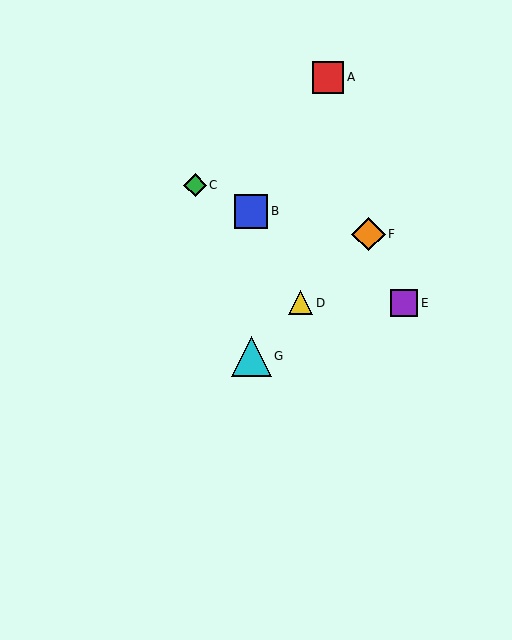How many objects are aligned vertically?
2 objects (B, G) are aligned vertically.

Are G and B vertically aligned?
Yes, both are at x≈251.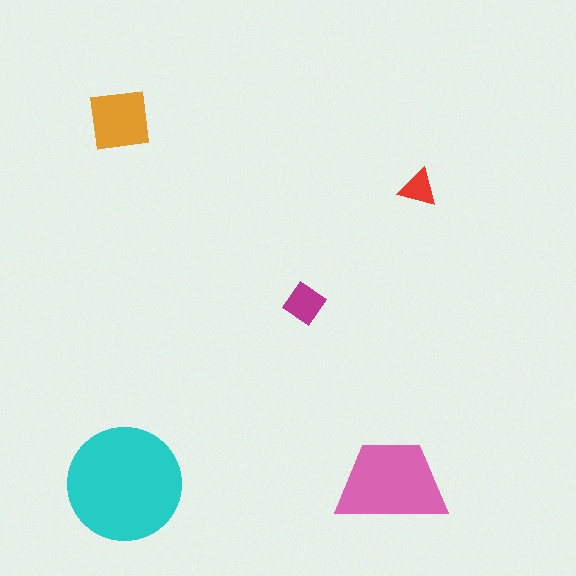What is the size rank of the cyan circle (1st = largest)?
1st.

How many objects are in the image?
There are 5 objects in the image.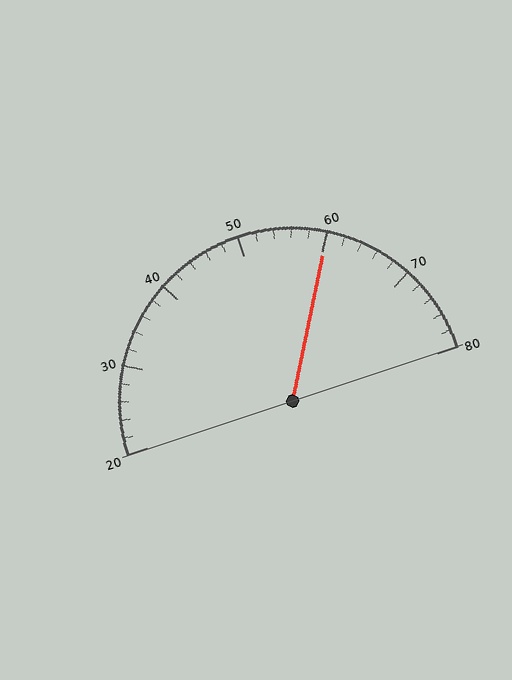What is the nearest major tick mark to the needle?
The nearest major tick mark is 60.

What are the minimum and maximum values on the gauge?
The gauge ranges from 20 to 80.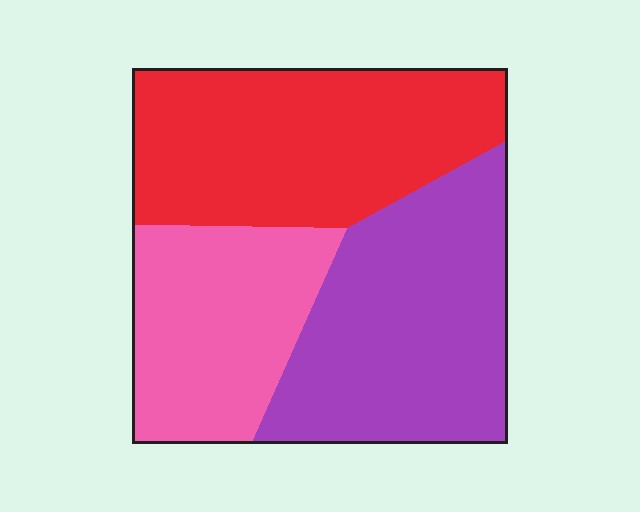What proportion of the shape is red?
Red takes up about three eighths (3/8) of the shape.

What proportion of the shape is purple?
Purple takes up about three eighths (3/8) of the shape.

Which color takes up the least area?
Pink, at roughly 25%.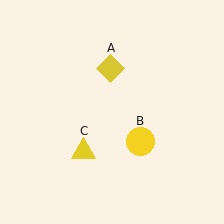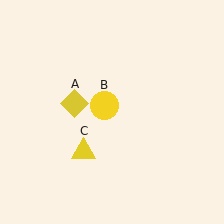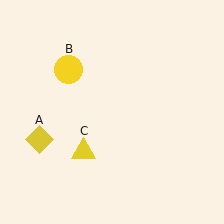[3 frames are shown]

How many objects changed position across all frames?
2 objects changed position: yellow diamond (object A), yellow circle (object B).